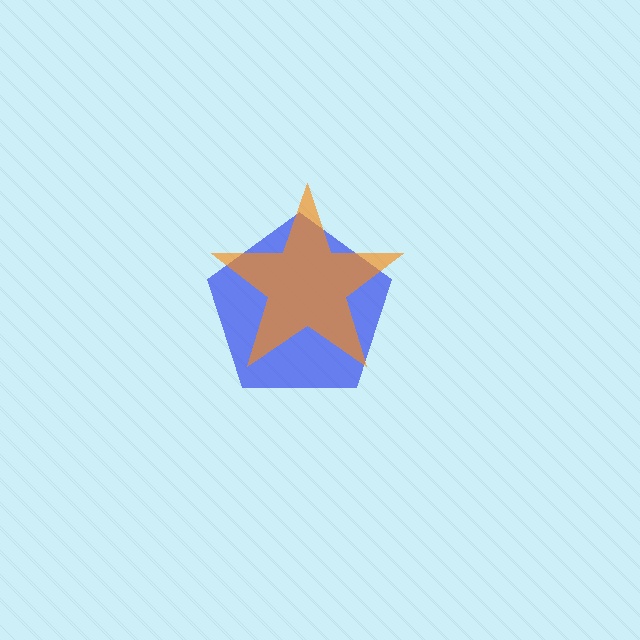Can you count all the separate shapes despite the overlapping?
Yes, there are 2 separate shapes.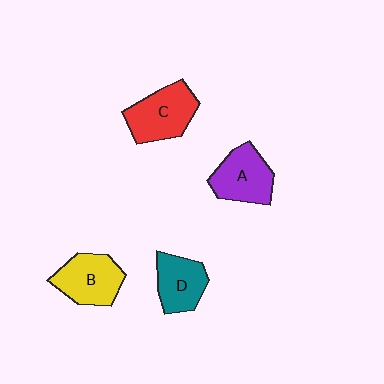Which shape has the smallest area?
Shape D (teal).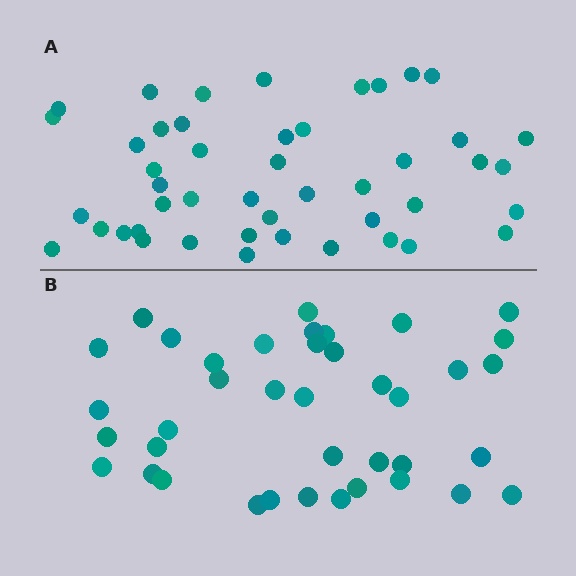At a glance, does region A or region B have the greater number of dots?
Region A (the top region) has more dots.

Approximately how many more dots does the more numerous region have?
Region A has roughly 8 or so more dots than region B.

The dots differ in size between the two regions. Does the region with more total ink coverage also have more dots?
No. Region B has more total ink coverage because its dots are larger, but region A actually contains more individual dots. Total area can be misleading — the number of items is what matters here.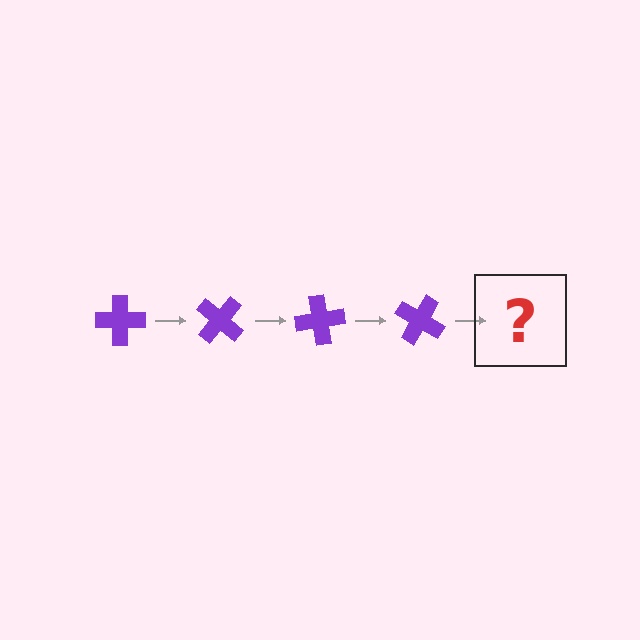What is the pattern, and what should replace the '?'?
The pattern is that the cross rotates 40 degrees each step. The '?' should be a purple cross rotated 160 degrees.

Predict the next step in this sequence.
The next step is a purple cross rotated 160 degrees.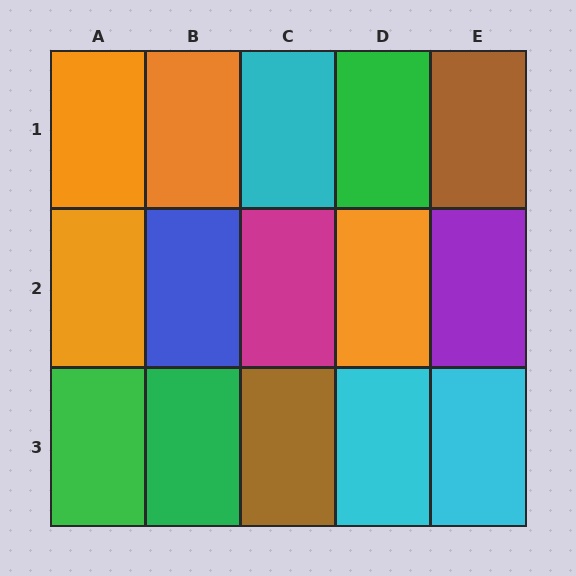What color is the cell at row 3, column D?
Cyan.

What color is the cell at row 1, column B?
Orange.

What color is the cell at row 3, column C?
Brown.